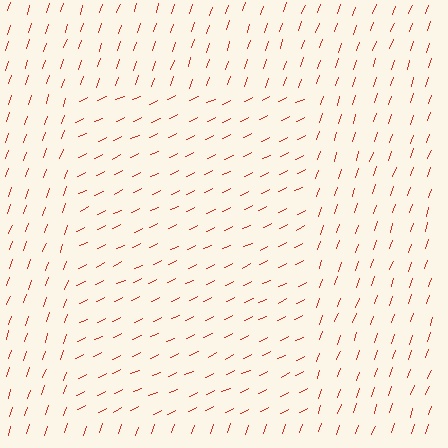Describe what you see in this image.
The image is filled with small red line segments. A rectangle region in the image has lines oriented differently from the surrounding lines, creating a visible texture boundary.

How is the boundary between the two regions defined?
The boundary is defined purely by a change in line orientation (approximately 45 degrees difference). All lines are the same color and thickness.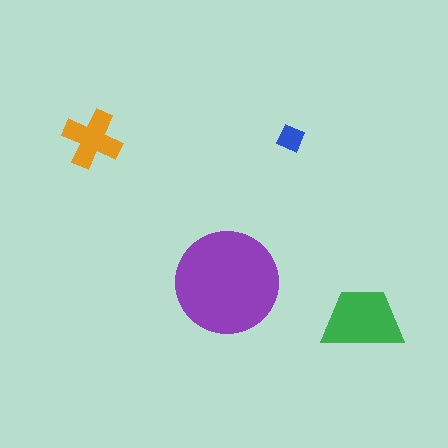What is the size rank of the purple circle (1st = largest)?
1st.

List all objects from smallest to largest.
The blue diamond, the orange cross, the green trapezoid, the purple circle.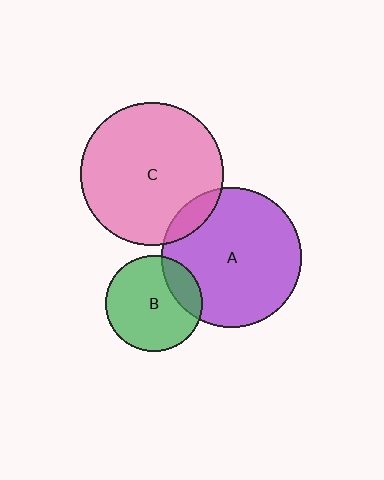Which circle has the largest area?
Circle C (pink).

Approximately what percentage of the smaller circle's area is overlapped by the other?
Approximately 10%.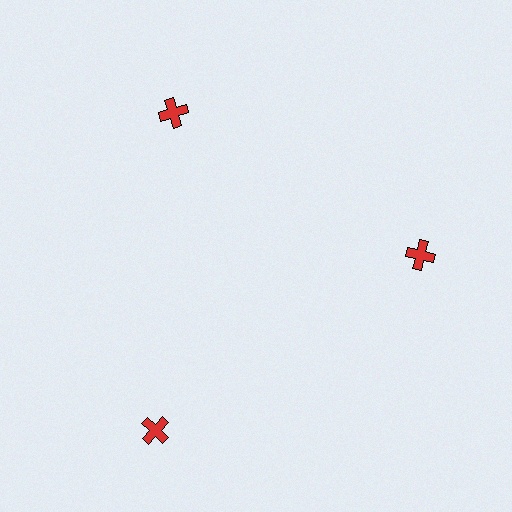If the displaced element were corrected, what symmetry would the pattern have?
It would have 3-fold rotational symmetry — the pattern would map onto itself every 120 degrees.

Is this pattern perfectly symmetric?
No. The 3 red crosses are arranged in a ring, but one element near the 7 o'clock position is pushed outward from the center, breaking the 3-fold rotational symmetry.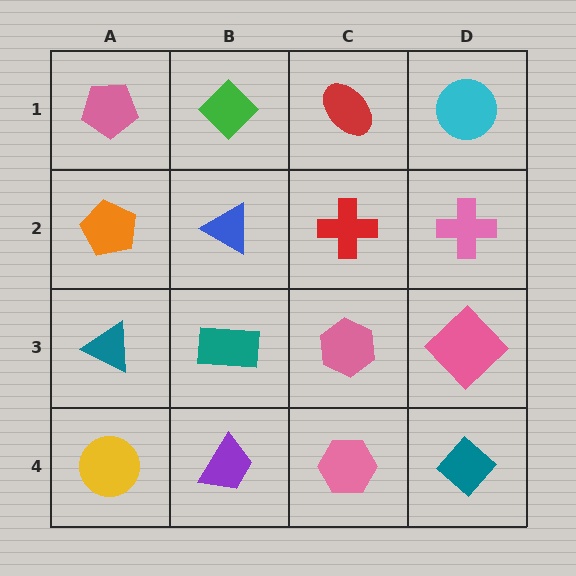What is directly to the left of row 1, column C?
A green diamond.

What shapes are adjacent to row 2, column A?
A pink pentagon (row 1, column A), a teal triangle (row 3, column A), a blue triangle (row 2, column B).